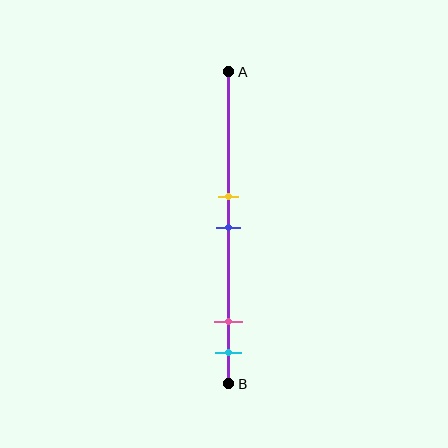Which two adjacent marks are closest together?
The yellow and blue marks are the closest adjacent pair.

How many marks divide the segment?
There are 4 marks dividing the segment.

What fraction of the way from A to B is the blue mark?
The blue mark is approximately 50% (0.5) of the way from A to B.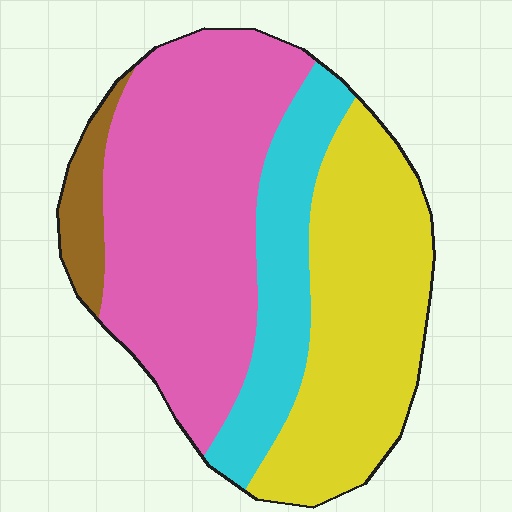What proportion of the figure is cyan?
Cyan covers around 15% of the figure.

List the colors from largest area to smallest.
From largest to smallest: pink, yellow, cyan, brown.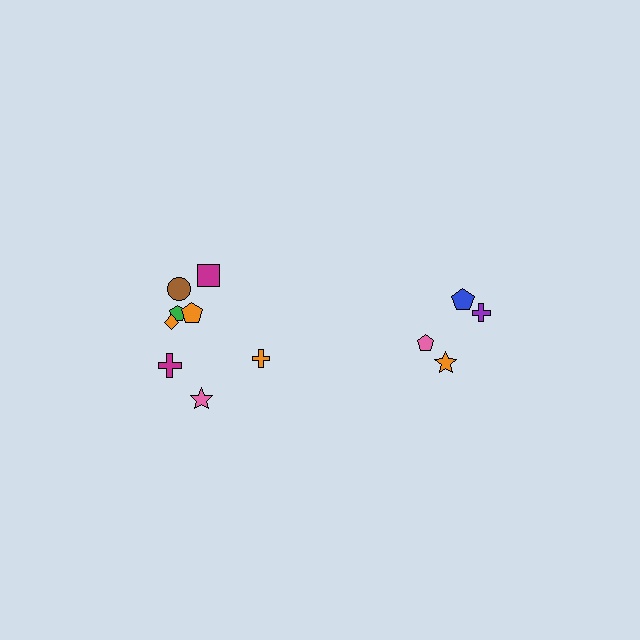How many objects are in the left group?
There are 8 objects.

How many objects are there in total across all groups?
There are 12 objects.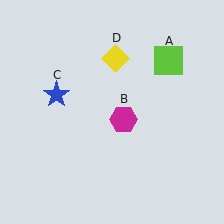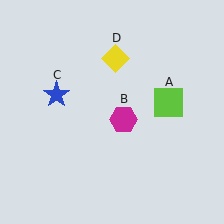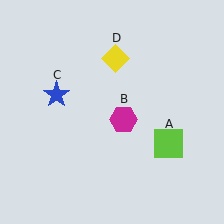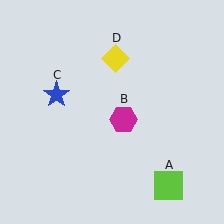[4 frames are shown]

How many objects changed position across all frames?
1 object changed position: lime square (object A).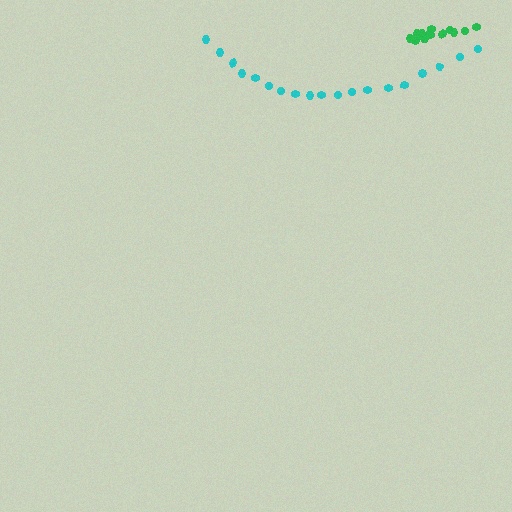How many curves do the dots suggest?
There are 2 distinct paths.